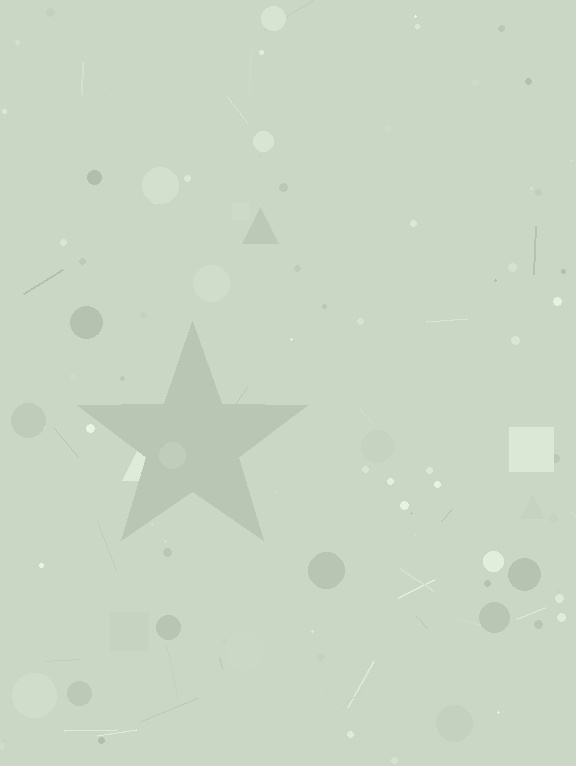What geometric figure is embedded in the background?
A star is embedded in the background.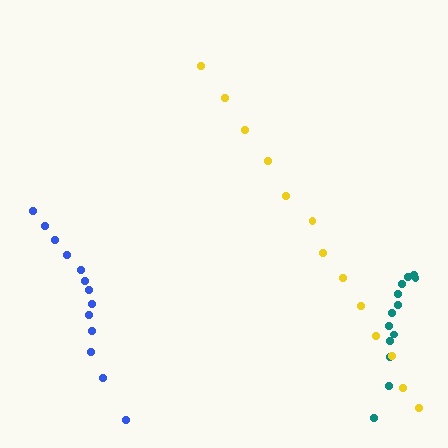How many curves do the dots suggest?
There are 3 distinct paths.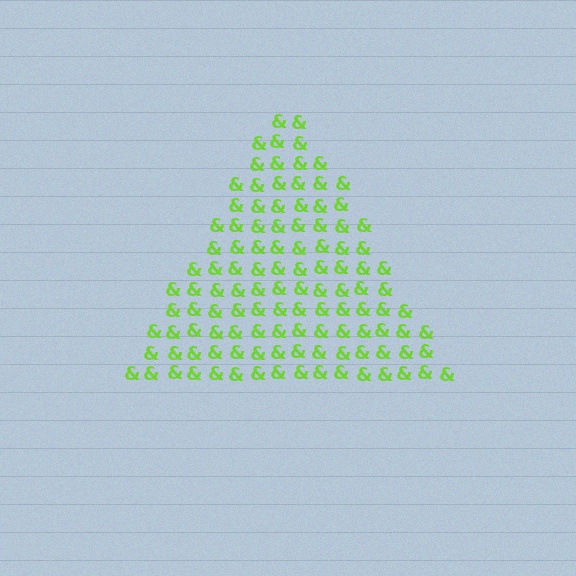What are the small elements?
The small elements are ampersands.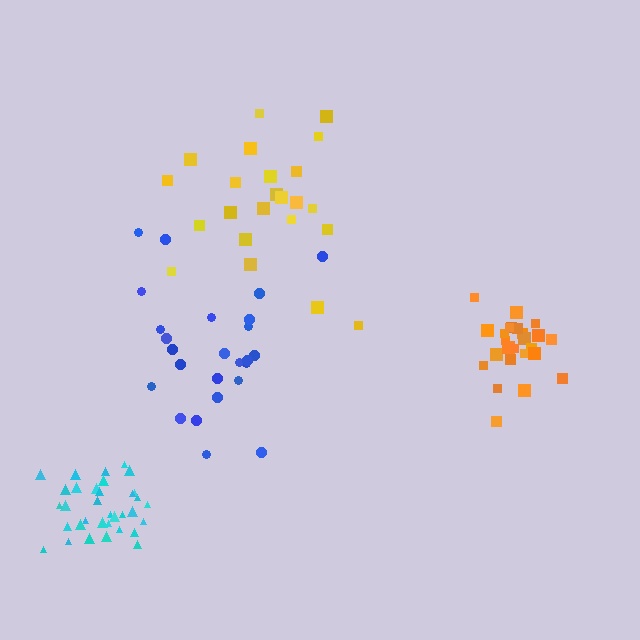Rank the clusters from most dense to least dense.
cyan, orange, blue, yellow.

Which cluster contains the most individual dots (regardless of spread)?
Cyan (34).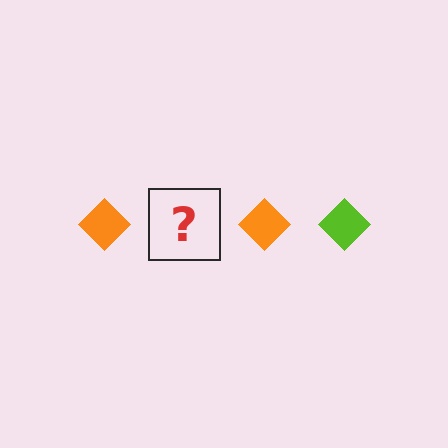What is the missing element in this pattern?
The missing element is a lime diamond.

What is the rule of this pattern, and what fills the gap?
The rule is that the pattern cycles through orange, lime diamonds. The gap should be filled with a lime diamond.